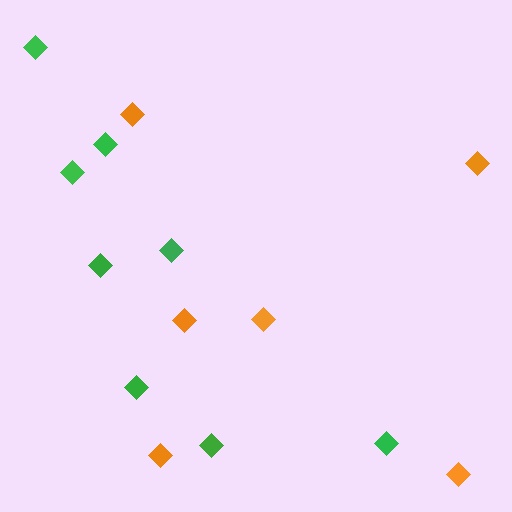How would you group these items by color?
There are 2 groups: one group of green diamonds (8) and one group of orange diamonds (6).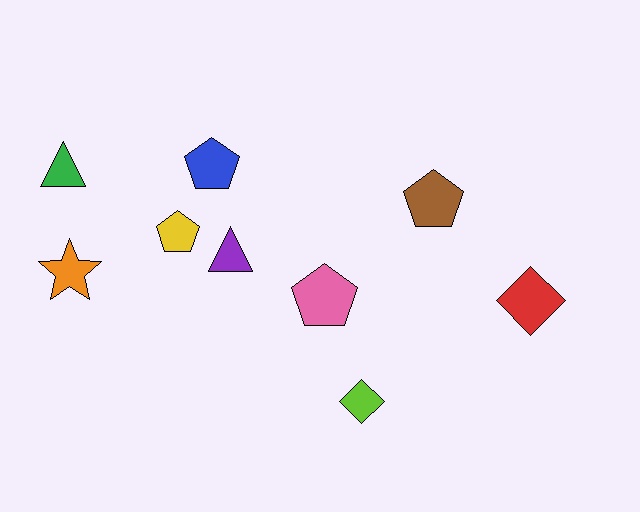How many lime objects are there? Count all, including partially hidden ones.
There is 1 lime object.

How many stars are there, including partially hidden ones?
There is 1 star.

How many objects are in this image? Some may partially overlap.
There are 9 objects.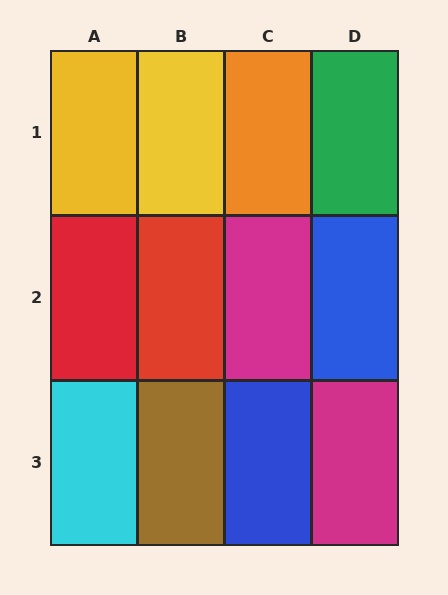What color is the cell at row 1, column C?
Orange.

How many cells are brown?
1 cell is brown.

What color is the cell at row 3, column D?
Magenta.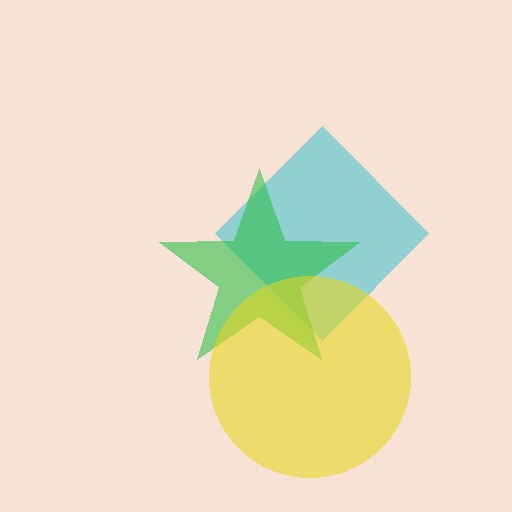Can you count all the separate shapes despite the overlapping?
Yes, there are 3 separate shapes.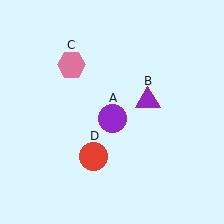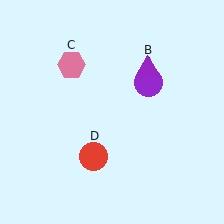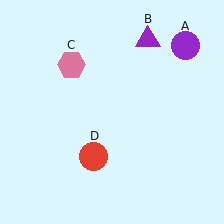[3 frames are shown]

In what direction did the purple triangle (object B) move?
The purple triangle (object B) moved up.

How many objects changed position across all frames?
2 objects changed position: purple circle (object A), purple triangle (object B).